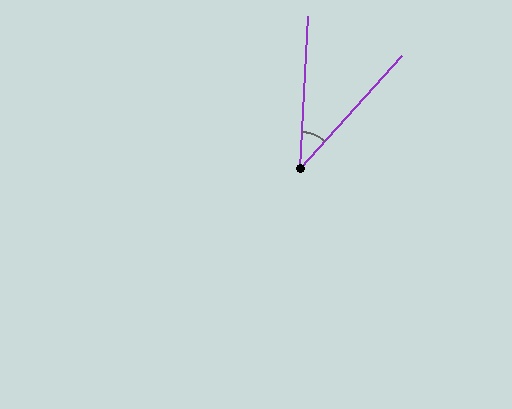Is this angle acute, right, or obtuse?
It is acute.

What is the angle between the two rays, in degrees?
Approximately 39 degrees.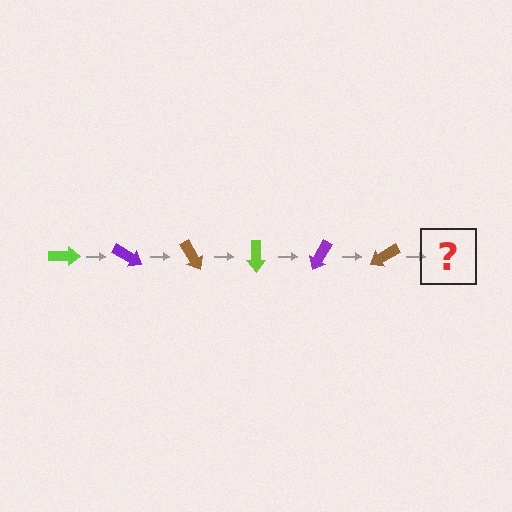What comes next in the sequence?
The next element should be a lime arrow, rotated 180 degrees from the start.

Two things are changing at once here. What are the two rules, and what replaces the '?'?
The two rules are that it rotates 30 degrees each step and the color cycles through lime, purple, and brown. The '?' should be a lime arrow, rotated 180 degrees from the start.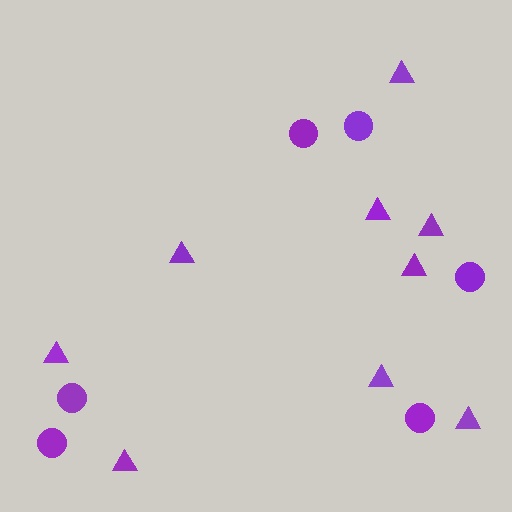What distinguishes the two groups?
There are 2 groups: one group of circles (6) and one group of triangles (9).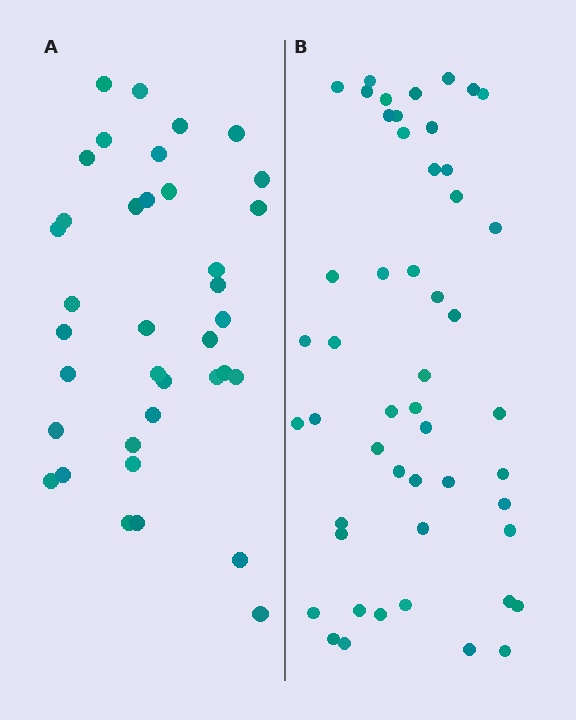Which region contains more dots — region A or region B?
Region B (the right region) has more dots.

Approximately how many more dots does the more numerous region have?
Region B has approximately 15 more dots than region A.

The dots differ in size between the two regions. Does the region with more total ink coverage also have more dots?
No. Region A has more total ink coverage because its dots are larger, but region B actually contains more individual dots. Total area can be misleading — the number of items is what matters here.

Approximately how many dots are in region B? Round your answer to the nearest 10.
About 50 dots.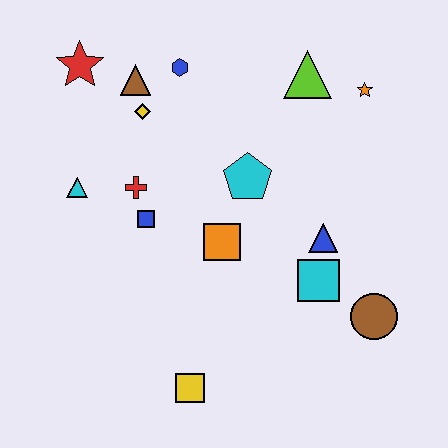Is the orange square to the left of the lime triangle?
Yes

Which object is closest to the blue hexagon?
The brown triangle is closest to the blue hexagon.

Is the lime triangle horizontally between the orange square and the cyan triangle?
No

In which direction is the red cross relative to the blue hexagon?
The red cross is below the blue hexagon.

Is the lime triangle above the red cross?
Yes